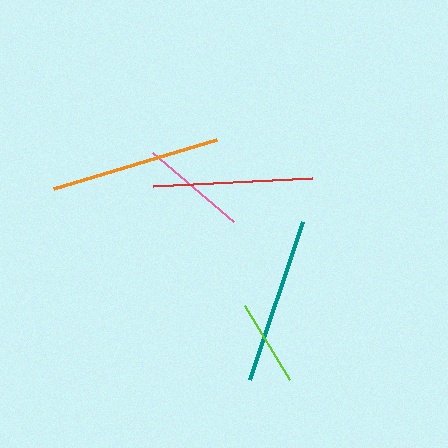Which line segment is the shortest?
The lime line is the shortest at approximately 87 pixels.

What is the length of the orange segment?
The orange segment is approximately 170 pixels long.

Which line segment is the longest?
The orange line is the longest at approximately 170 pixels.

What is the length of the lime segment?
The lime segment is approximately 87 pixels long.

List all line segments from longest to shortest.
From longest to shortest: orange, teal, red, pink, lime.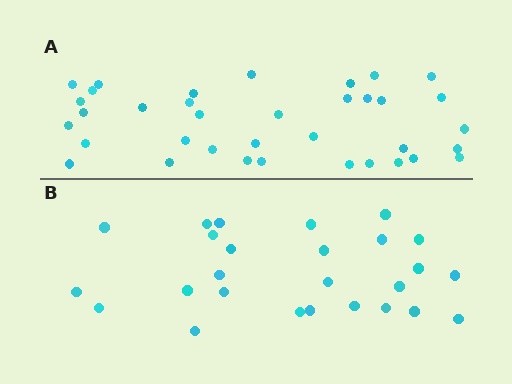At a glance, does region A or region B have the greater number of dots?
Region A (the top region) has more dots.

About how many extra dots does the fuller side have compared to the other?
Region A has roughly 10 or so more dots than region B.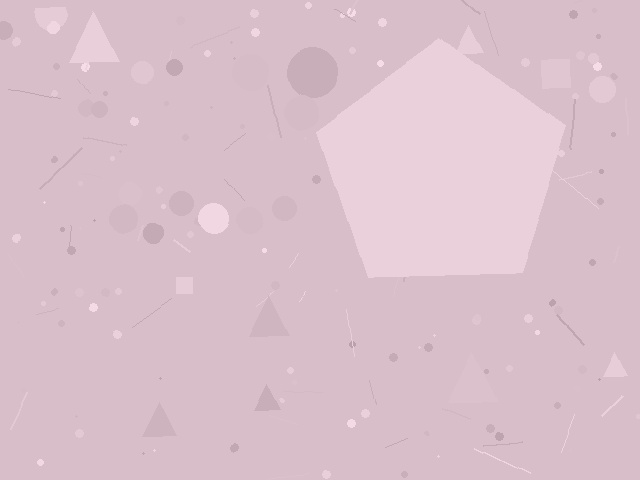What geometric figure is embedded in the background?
A pentagon is embedded in the background.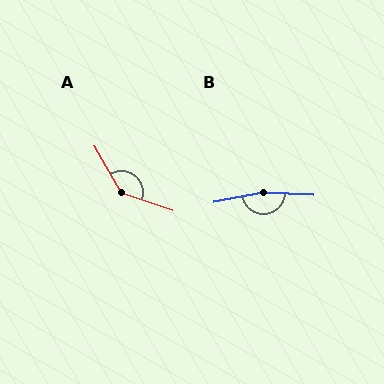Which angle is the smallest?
A, at approximately 138 degrees.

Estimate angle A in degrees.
Approximately 138 degrees.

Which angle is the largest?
B, at approximately 166 degrees.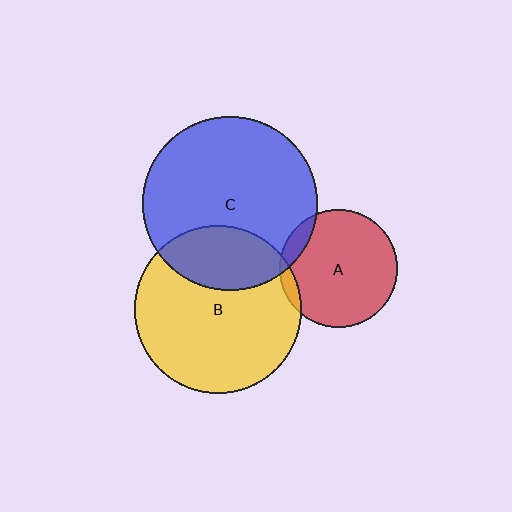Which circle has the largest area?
Circle C (blue).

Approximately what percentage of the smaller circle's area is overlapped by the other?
Approximately 10%.